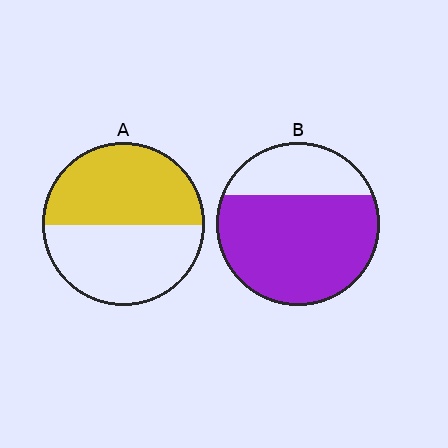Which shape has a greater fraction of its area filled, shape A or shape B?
Shape B.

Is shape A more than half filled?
Roughly half.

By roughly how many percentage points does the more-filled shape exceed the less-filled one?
By roughly 20 percentage points (B over A).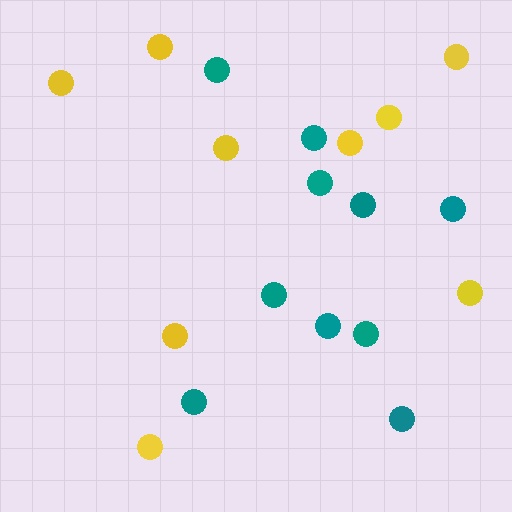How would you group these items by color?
There are 2 groups: one group of teal circles (10) and one group of yellow circles (9).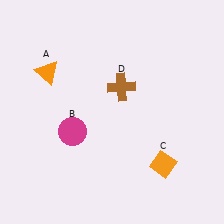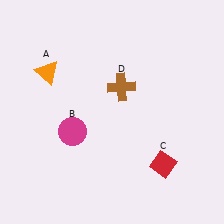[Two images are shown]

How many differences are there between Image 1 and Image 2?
There is 1 difference between the two images.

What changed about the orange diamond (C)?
In Image 1, C is orange. In Image 2, it changed to red.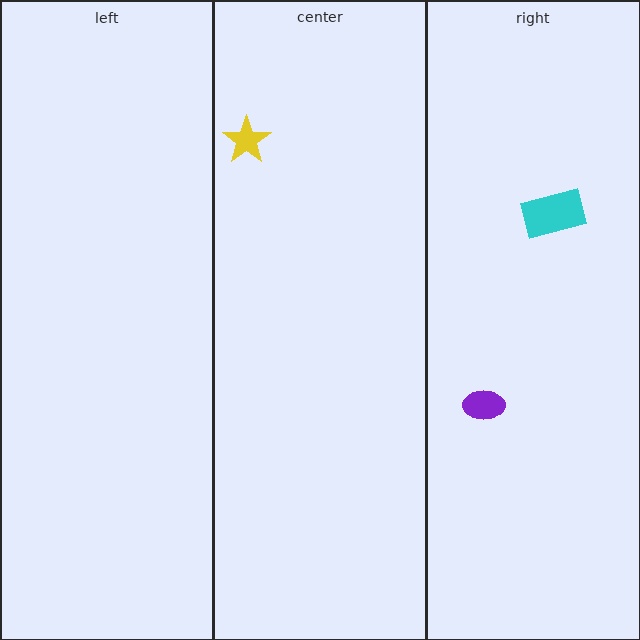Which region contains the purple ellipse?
The right region.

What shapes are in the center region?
The yellow star.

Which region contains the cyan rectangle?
The right region.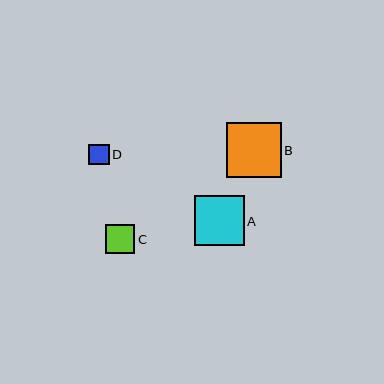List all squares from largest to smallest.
From largest to smallest: B, A, C, D.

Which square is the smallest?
Square D is the smallest with a size of approximately 21 pixels.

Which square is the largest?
Square B is the largest with a size of approximately 55 pixels.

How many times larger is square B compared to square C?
Square B is approximately 1.9 times the size of square C.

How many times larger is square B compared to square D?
Square B is approximately 2.6 times the size of square D.